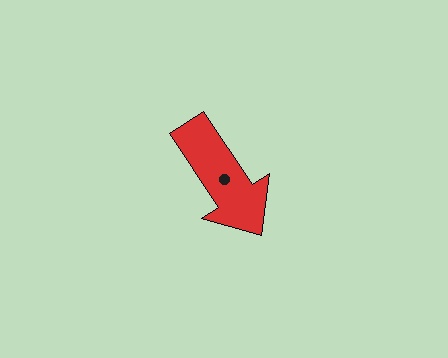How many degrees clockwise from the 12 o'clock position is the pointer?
Approximately 146 degrees.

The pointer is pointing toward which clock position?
Roughly 5 o'clock.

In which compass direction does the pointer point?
Southeast.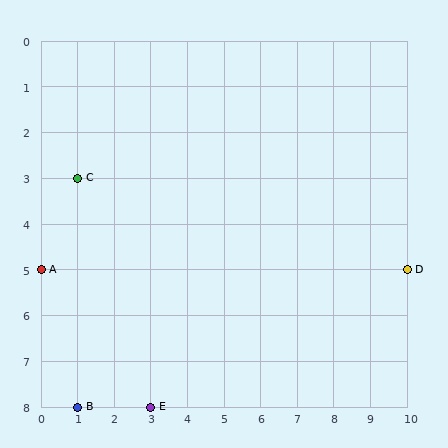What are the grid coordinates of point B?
Point B is at grid coordinates (1, 8).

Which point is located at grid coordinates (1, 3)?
Point C is at (1, 3).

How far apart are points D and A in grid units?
Points D and A are 10 columns apart.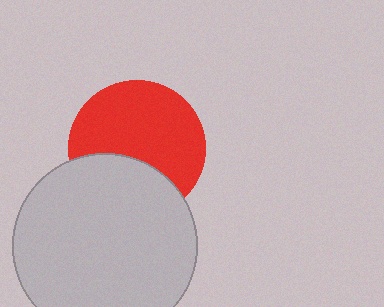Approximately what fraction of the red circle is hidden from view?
Roughly 34% of the red circle is hidden behind the light gray circle.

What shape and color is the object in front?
The object in front is a light gray circle.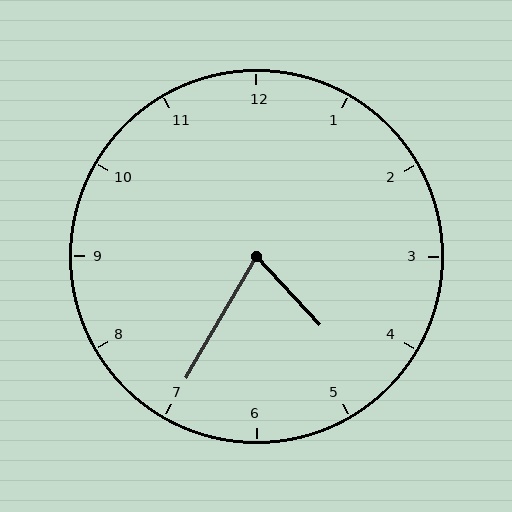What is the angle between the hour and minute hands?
Approximately 72 degrees.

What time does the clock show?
4:35.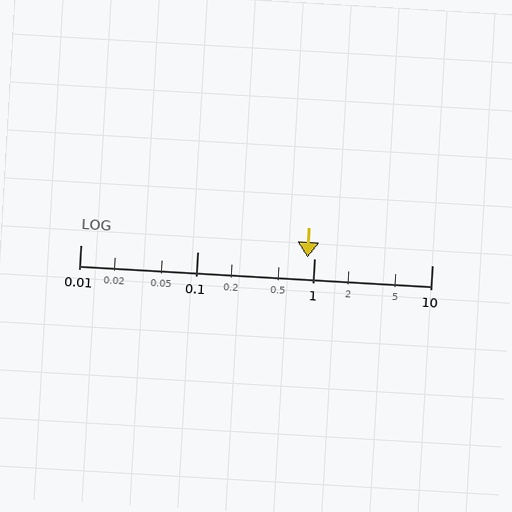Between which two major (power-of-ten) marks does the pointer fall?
The pointer is between 0.1 and 1.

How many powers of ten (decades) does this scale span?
The scale spans 3 decades, from 0.01 to 10.